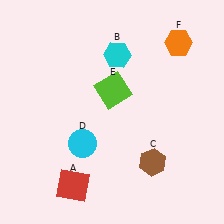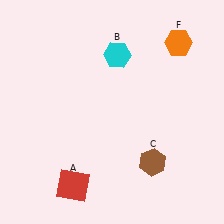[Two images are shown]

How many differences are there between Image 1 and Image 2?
There are 2 differences between the two images.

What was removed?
The lime square (E), the cyan circle (D) were removed in Image 2.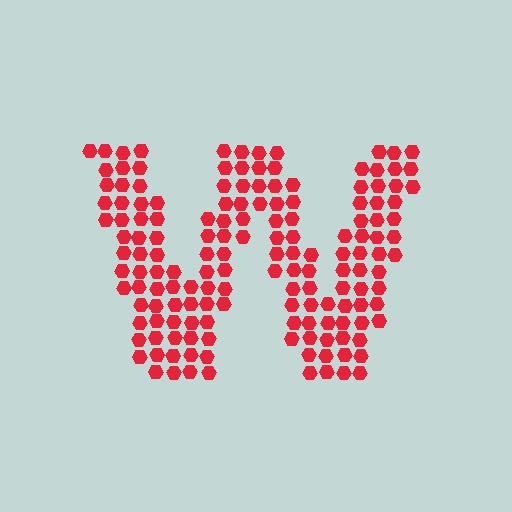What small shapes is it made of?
It is made of small hexagons.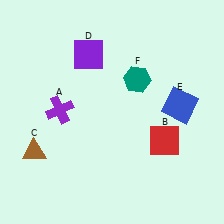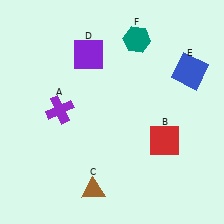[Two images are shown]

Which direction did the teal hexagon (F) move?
The teal hexagon (F) moved up.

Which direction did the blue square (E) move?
The blue square (E) moved up.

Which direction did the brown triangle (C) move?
The brown triangle (C) moved right.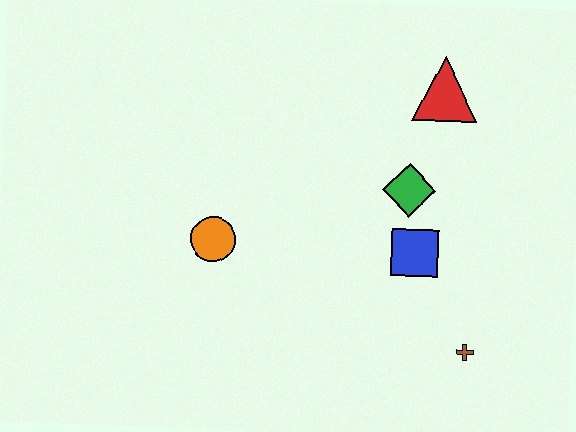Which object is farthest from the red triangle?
The orange circle is farthest from the red triangle.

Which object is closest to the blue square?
The green diamond is closest to the blue square.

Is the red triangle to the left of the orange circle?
No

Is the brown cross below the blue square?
Yes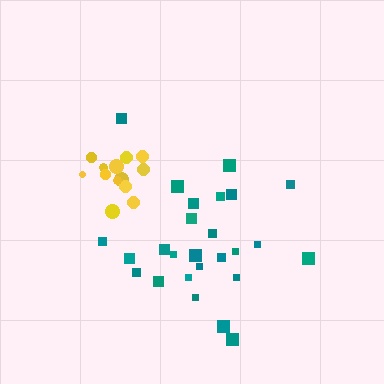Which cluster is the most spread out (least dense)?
Teal.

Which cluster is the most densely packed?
Yellow.